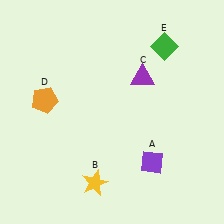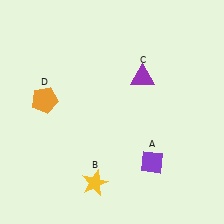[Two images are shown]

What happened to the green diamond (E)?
The green diamond (E) was removed in Image 2. It was in the top-right area of Image 1.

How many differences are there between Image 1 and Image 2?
There is 1 difference between the two images.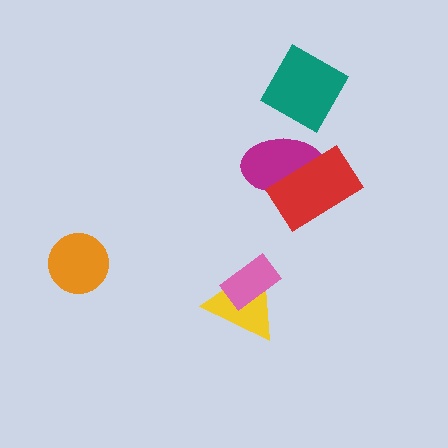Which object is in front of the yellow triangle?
The pink rectangle is in front of the yellow triangle.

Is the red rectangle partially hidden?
No, no other shape covers it.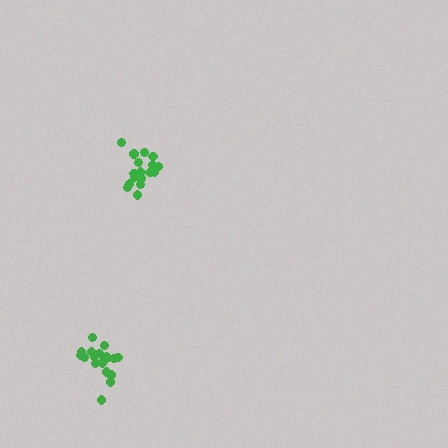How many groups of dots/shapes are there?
There are 2 groups.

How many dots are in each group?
Group 1: 19 dots, Group 2: 17 dots (36 total).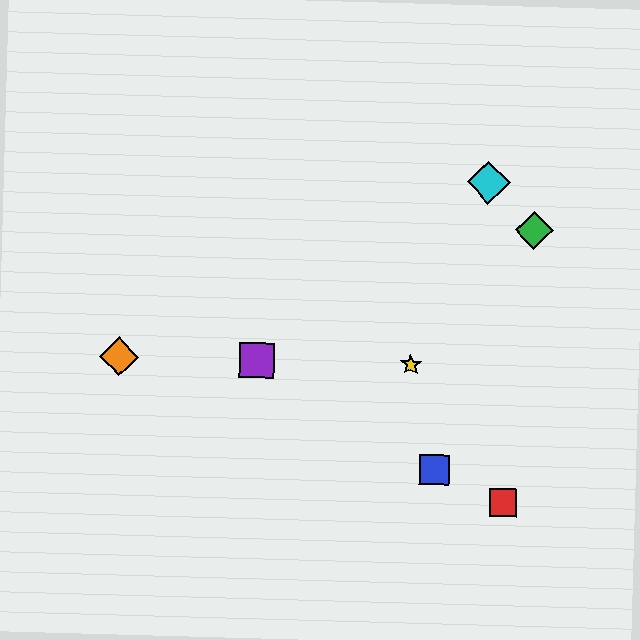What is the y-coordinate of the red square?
The red square is at y≈502.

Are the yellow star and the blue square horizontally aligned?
No, the yellow star is at y≈365 and the blue square is at y≈470.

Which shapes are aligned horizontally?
The yellow star, the purple square, the orange diamond are aligned horizontally.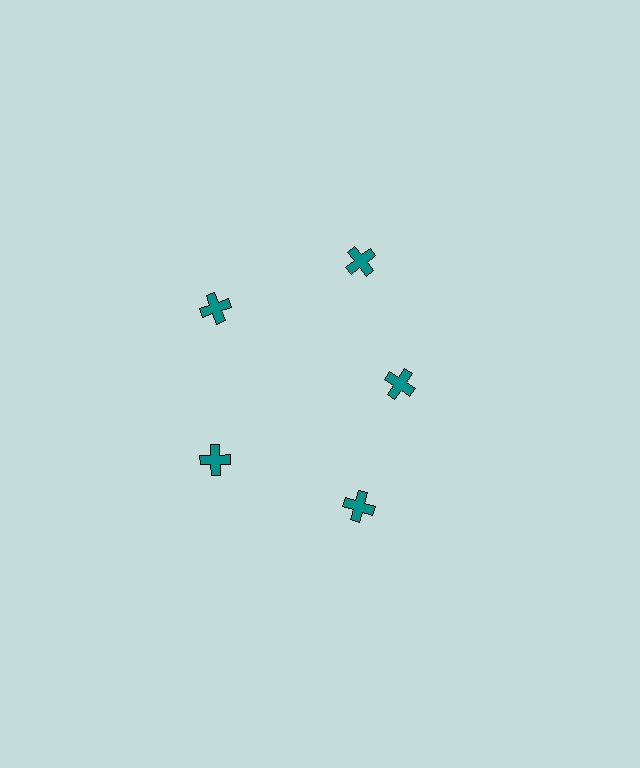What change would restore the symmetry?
The symmetry would be restored by moving it outward, back onto the ring so that all 5 crosses sit at equal angles and equal distance from the center.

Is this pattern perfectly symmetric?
No. The 5 teal crosses are arranged in a ring, but one element near the 3 o'clock position is pulled inward toward the center, breaking the 5-fold rotational symmetry.